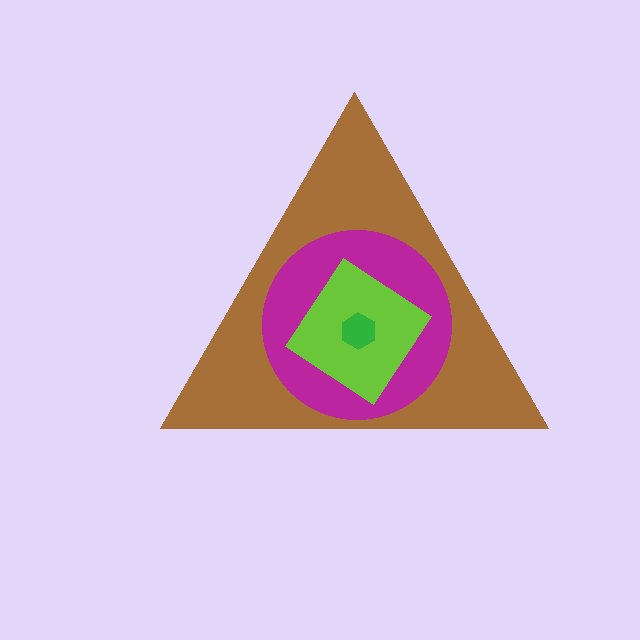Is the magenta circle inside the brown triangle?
Yes.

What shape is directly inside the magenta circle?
The lime diamond.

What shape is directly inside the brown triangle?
The magenta circle.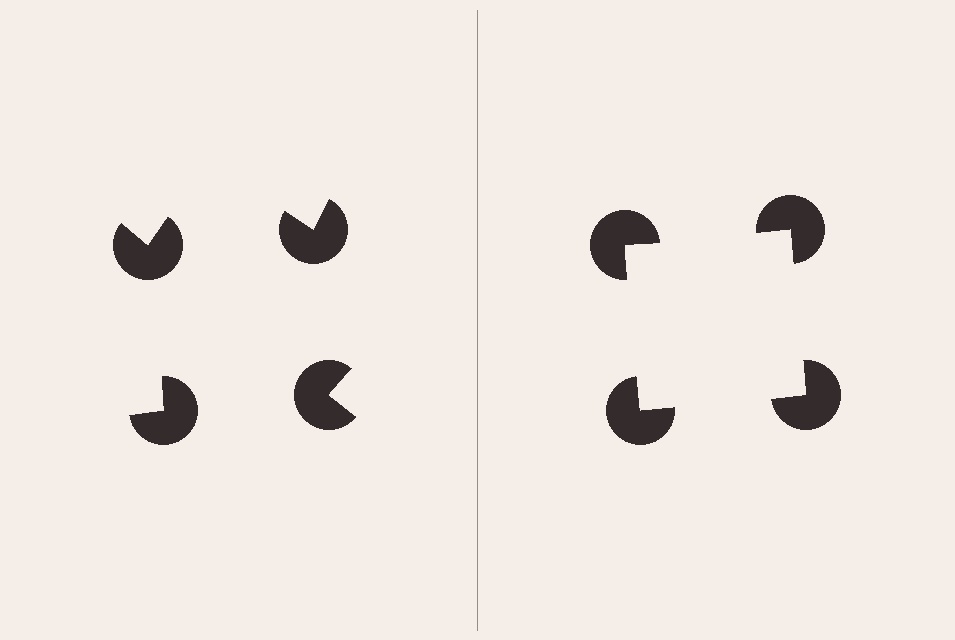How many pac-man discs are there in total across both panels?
8 — 4 on each side.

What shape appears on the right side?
An illusory square.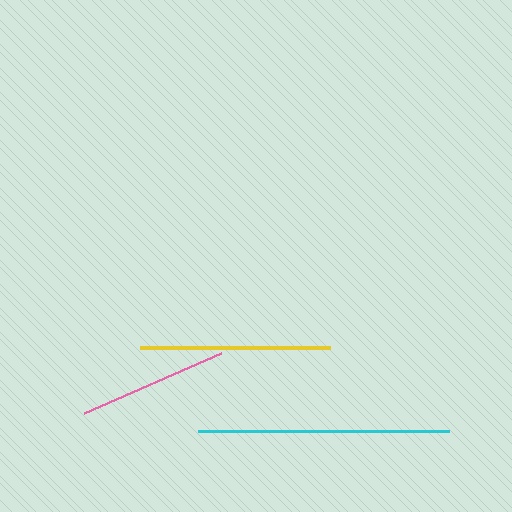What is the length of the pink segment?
The pink segment is approximately 150 pixels long.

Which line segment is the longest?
The cyan line is the longest at approximately 251 pixels.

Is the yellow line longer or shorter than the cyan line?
The cyan line is longer than the yellow line.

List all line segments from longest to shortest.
From longest to shortest: cyan, yellow, pink.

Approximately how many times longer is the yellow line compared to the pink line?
The yellow line is approximately 1.3 times the length of the pink line.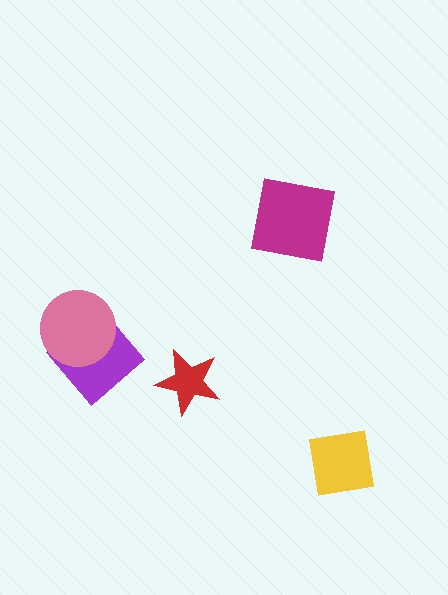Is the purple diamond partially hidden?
Yes, it is partially covered by another shape.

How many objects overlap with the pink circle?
1 object overlaps with the pink circle.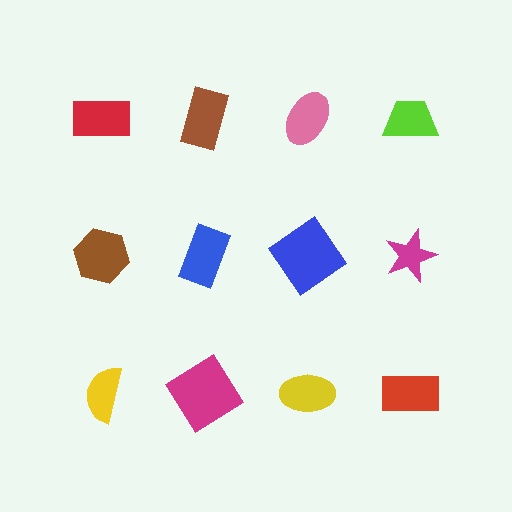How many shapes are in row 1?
4 shapes.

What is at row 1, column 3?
A pink ellipse.